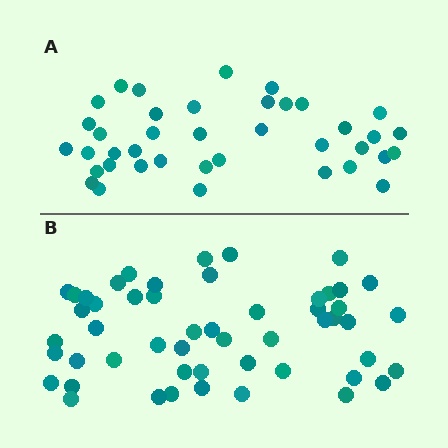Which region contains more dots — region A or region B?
Region B (the bottom region) has more dots.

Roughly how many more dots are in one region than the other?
Region B has approximately 15 more dots than region A.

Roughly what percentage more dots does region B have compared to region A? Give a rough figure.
About 35% more.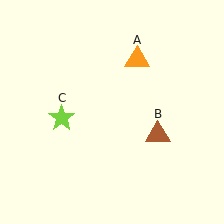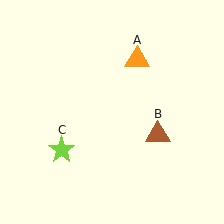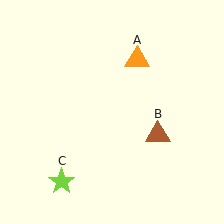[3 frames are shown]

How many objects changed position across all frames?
1 object changed position: lime star (object C).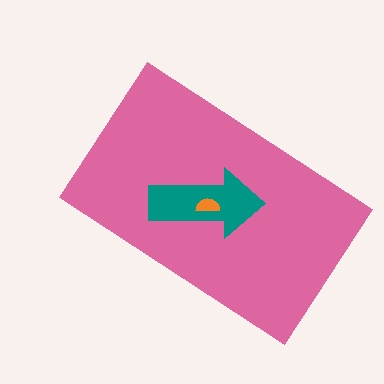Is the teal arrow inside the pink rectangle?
Yes.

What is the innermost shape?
The orange semicircle.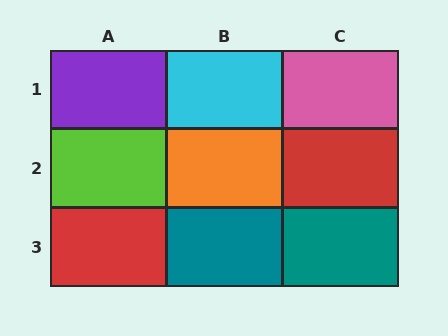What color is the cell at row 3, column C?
Teal.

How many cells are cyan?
1 cell is cyan.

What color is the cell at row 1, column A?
Purple.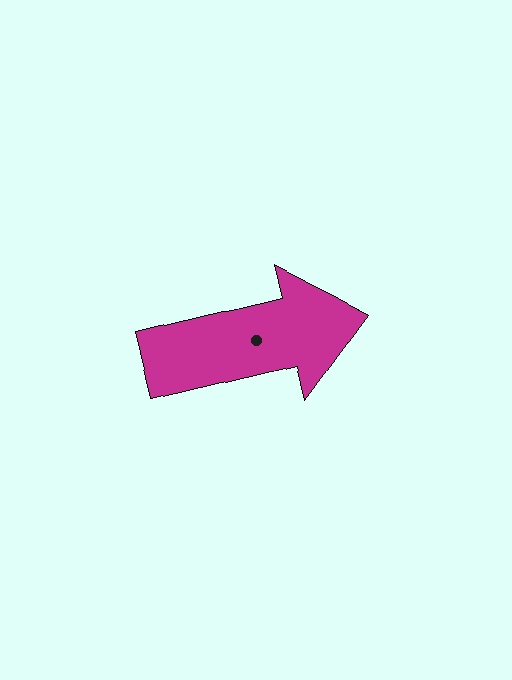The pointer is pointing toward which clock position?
Roughly 3 o'clock.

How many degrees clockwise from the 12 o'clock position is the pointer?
Approximately 77 degrees.